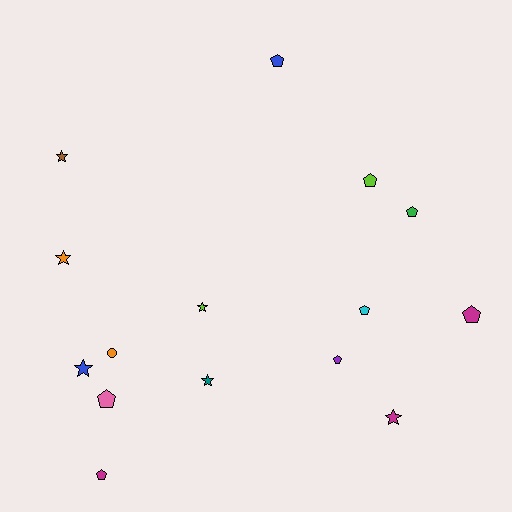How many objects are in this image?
There are 15 objects.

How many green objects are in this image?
There is 1 green object.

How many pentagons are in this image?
There are 8 pentagons.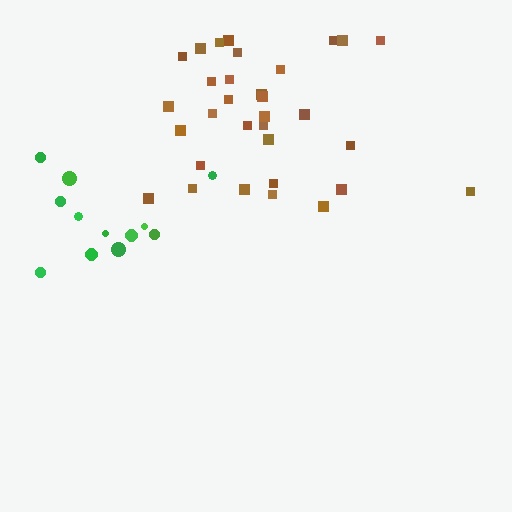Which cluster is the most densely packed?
Brown.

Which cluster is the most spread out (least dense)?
Green.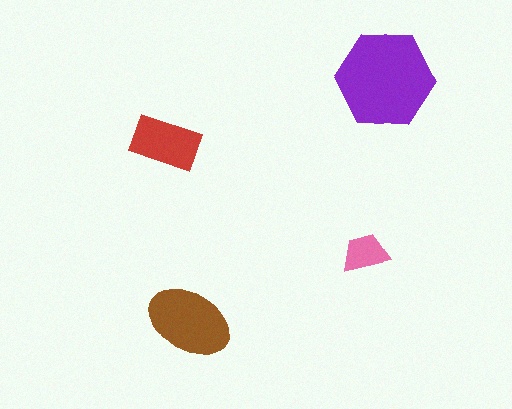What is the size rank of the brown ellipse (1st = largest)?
2nd.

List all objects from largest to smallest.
The purple hexagon, the brown ellipse, the red rectangle, the pink trapezoid.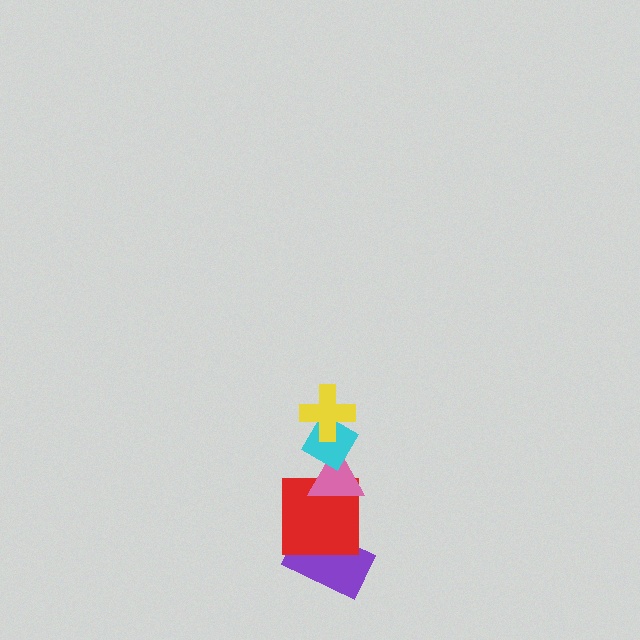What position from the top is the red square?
The red square is 4th from the top.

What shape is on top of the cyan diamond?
The yellow cross is on top of the cyan diamond.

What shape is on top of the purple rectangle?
The red square is on top of the purple rectangle.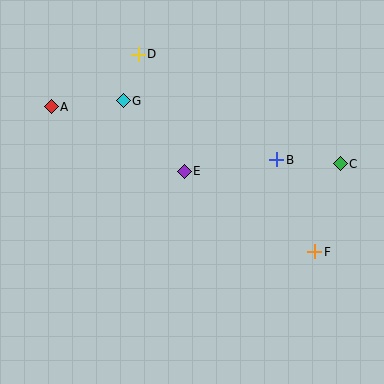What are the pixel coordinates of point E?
Point E is at (184, 171).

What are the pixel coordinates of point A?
Point A is at (51, 107).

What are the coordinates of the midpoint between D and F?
The midpoint between D and F is at (227, 153).